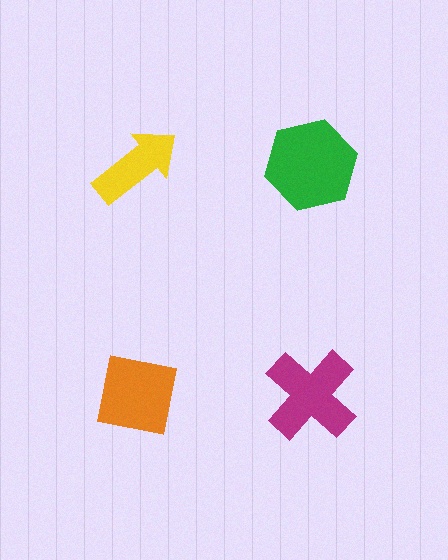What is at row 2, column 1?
An orange square.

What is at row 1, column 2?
A green hexagon.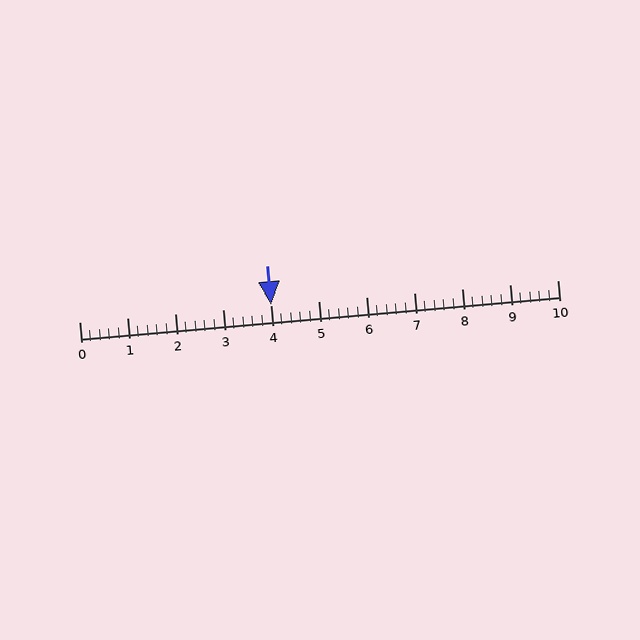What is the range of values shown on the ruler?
The ruler shows values from 0 to 10.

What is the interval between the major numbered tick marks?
The major tick marks are spaced 1 units apart.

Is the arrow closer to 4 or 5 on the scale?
The arrow is closer to 4.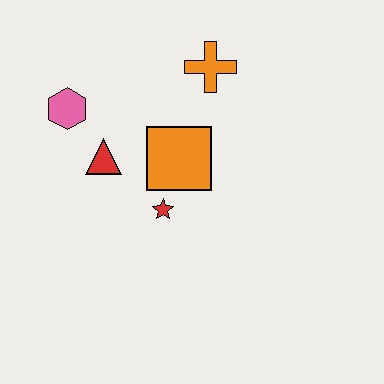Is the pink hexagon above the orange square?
Yes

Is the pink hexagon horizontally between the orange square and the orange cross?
No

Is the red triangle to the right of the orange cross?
No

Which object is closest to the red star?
The orange square is closest to the red star.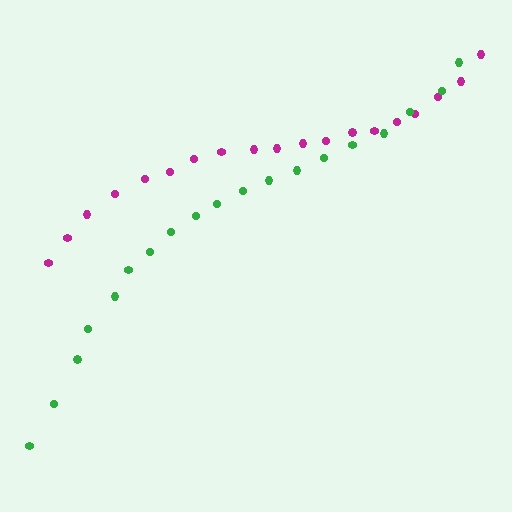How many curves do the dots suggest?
There are 2 distinct paths.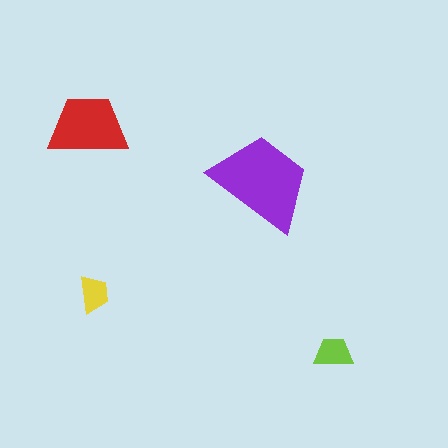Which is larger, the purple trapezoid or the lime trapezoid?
The purple one.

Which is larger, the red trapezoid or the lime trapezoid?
The red one.